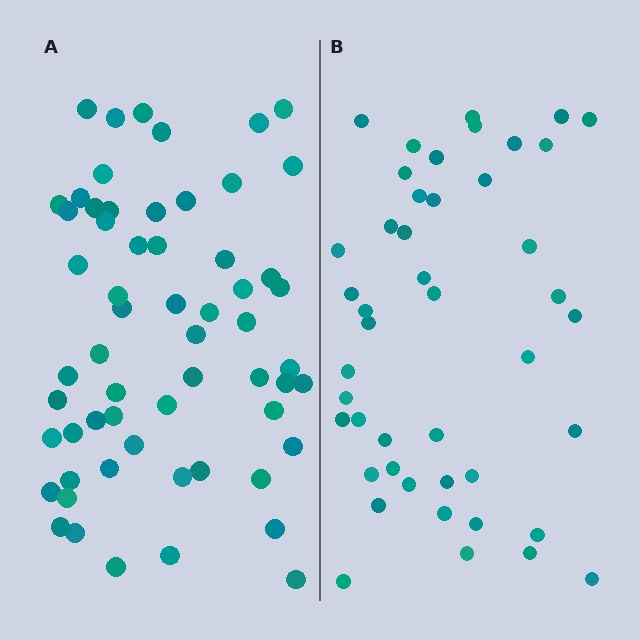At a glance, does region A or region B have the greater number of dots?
Region A (the left region) has more dots.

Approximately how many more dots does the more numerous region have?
Region A has approximately 15 more dots than region B.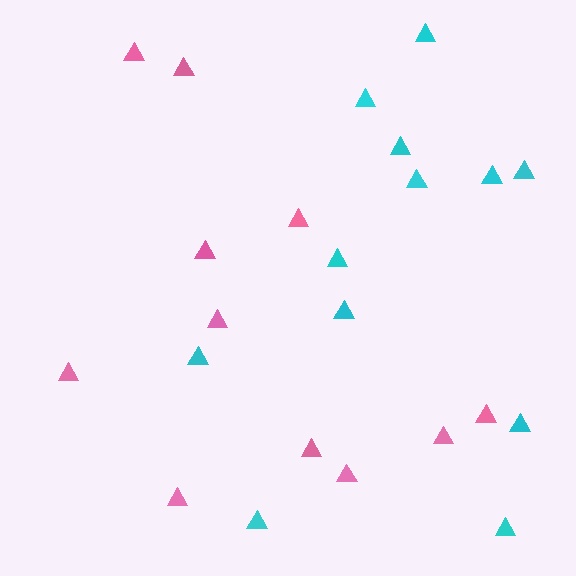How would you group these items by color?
There are 2 groups: one group of pink triangles (11) and one group of cyan triangles (12).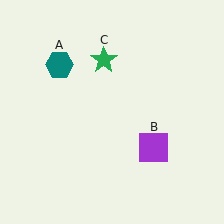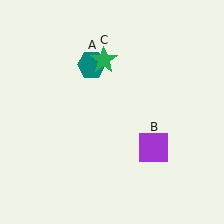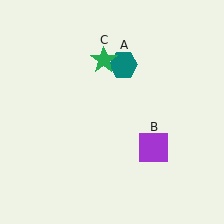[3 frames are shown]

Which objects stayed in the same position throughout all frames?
Purple square (object B) and green star (object C) remained stationary.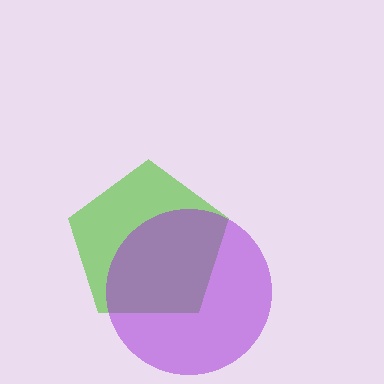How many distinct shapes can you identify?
There are 2 distinct shapes: a lime pentagon, a purple circle.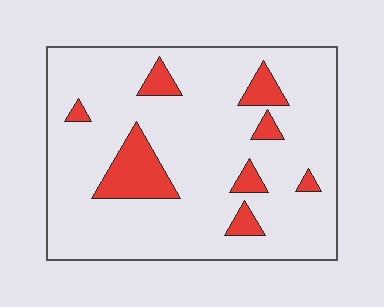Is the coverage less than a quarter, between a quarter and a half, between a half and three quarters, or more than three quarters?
Less than a quarter.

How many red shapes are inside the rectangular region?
8.